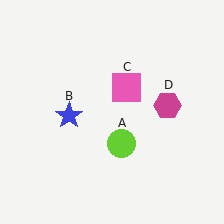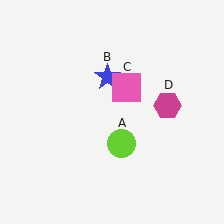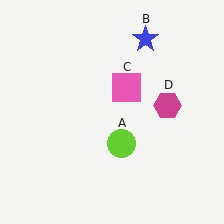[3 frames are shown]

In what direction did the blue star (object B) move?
The blue star (object B) moved up and to the right.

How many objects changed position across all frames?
1 object changed position: blue star (object B).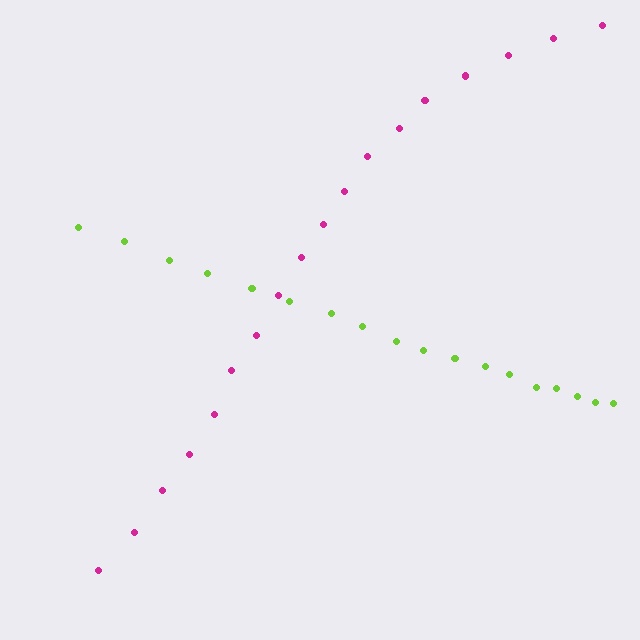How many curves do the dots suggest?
There are 2 distinct paths.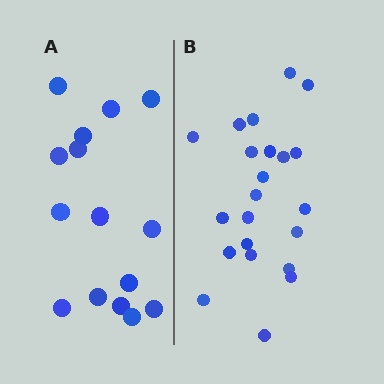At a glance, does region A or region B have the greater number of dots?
Region B (the right region) has more dots.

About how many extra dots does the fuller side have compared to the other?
Region B has roughly 8 or so more dots than region A.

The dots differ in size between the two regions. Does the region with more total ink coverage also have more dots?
No. Region A has more total ink coverage because its dots are larger, but region B actually contains more individual dots. Total area can be misleading — the number of items is what matters here.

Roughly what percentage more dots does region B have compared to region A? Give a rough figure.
About 45% more.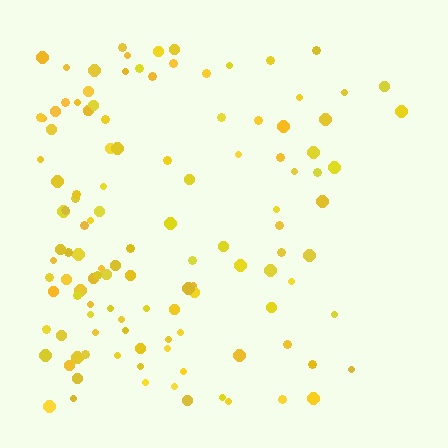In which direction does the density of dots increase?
From right to left, with the left side densest.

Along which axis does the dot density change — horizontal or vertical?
Horizontal.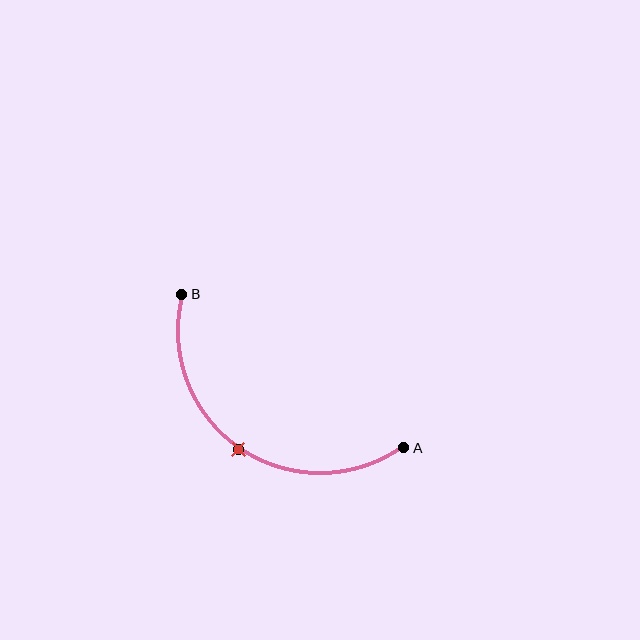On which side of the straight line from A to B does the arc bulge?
The arc bulges below and to the left of the straight line connecting A and B.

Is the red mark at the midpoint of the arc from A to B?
Yes. The red mark lies on the arc at equal arc-length from both A and B — it is the arc midpoint.